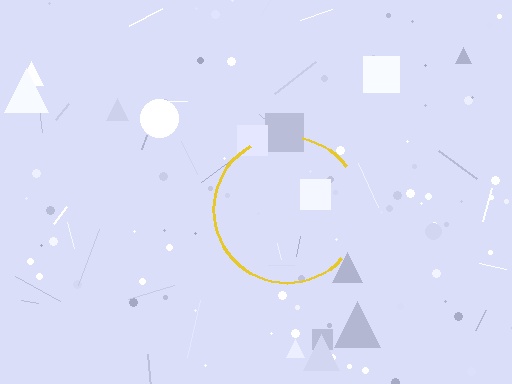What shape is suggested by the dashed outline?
The dashed outline suggests a circle.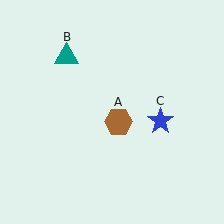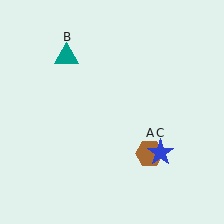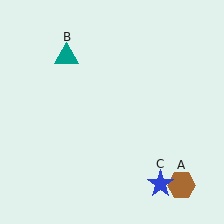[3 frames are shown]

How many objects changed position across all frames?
2 objects changed position: brown hexagon (object A), blue star (object C).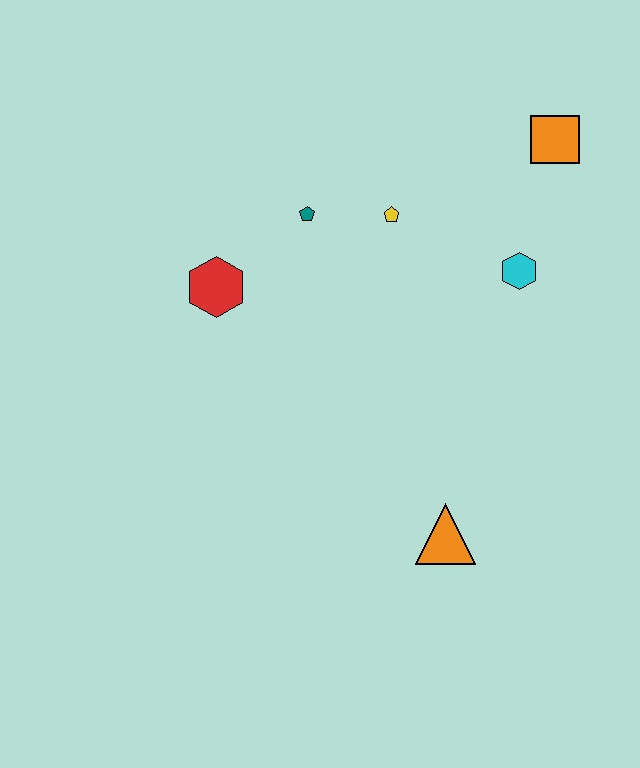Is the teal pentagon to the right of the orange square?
No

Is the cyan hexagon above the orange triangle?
Yes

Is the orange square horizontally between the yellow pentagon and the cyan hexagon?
No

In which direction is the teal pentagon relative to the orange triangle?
The teal pentagon is above the orange triangle.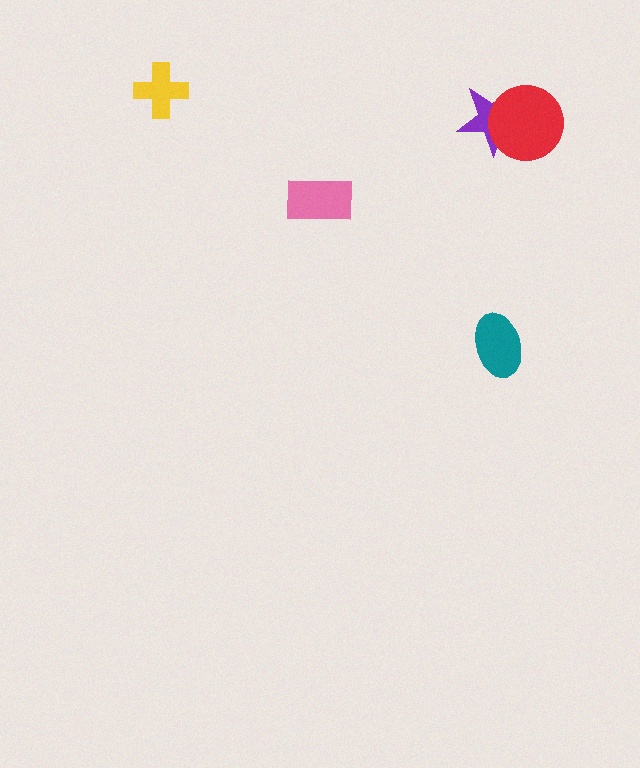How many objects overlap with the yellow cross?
0 objects overlap with the yellow cross.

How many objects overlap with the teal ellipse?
0 objects overlap with the teal ellipse.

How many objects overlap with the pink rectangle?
0 objects overlap with the pink rectangle.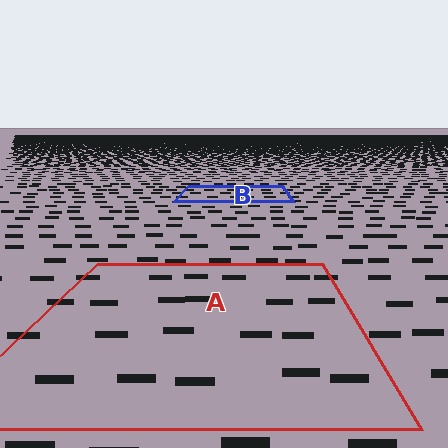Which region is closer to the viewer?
Region A is closer. The texture elements there are larger and more spread out.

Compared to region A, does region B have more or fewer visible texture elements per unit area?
Region B has more texture elements per unit area — they are packed more densely because it is farther away.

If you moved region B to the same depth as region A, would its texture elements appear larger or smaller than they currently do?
They would appear larger. At a closer depth, the same texture elements are projected at a bigger on-screen size.